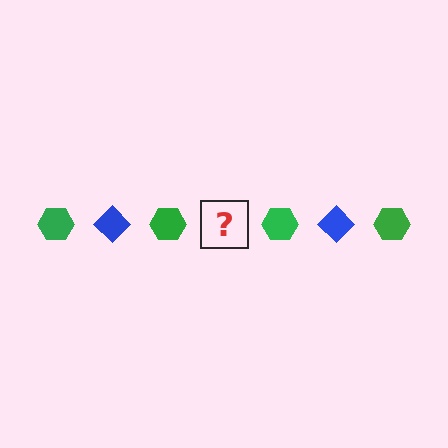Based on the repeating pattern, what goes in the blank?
The blank should be a blue diamond.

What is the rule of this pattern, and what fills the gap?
The rule is that the pattern alternates between green hexagon and blue diamond. The gap should be filled with a blue diamond.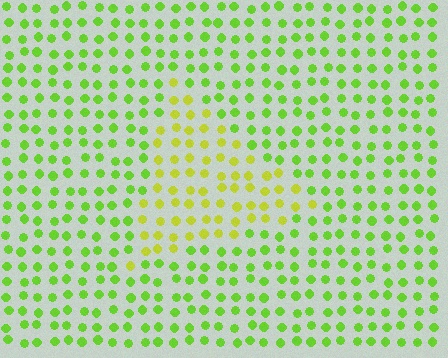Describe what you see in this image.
The image is filled with small lime elements in a uniform arrangement. A triangle-shaped region is visible where the elements are tinted to a slightly different hue, forming a subtle color boundary.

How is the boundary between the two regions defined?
The boundary is defined purely by a slight shift in hue (about 31 degrees). Spacing, size, and orientation are identical on both sides.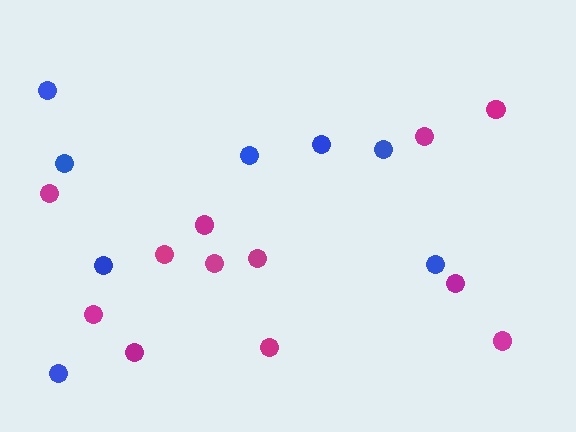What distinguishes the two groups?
There are 2 groups: one group of magenta circles (12) and one group of blue circles (8).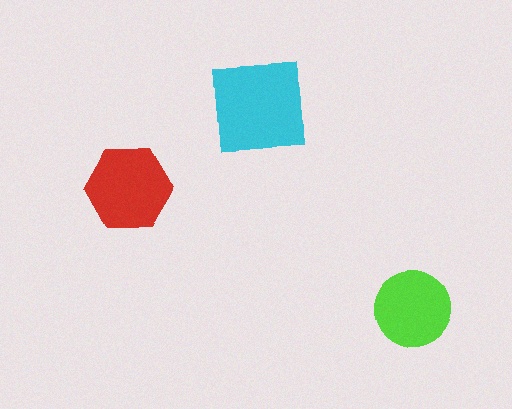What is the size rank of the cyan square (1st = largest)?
1st.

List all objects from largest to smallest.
The cyan square, the red hexagon, the lime circle.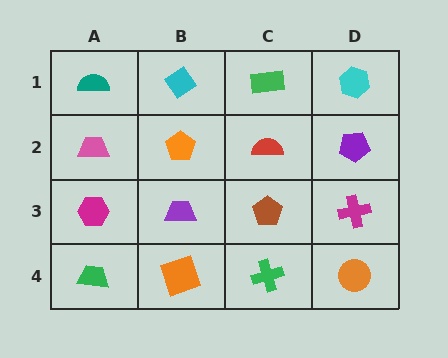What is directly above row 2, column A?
A teal semicircle.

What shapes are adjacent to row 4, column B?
A purple trapezoid (row 3, column B), a green trapezoid (row 4, column A), a green cross (row 4, column C).